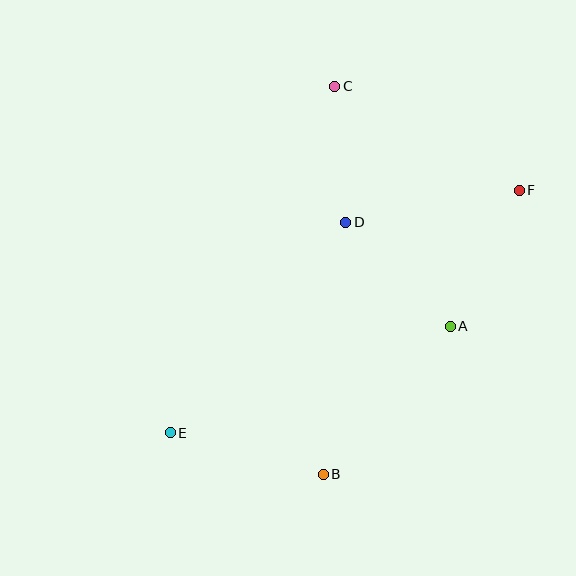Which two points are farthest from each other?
Points E and F are farthest from each other.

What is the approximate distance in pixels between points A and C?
The distance between A and C is approximately 266 pixels.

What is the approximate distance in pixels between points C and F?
The distance between C and F is approximately 212 pixels.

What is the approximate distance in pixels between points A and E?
The distance between A and E is approximately 299 pixels.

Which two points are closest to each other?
Points C and D are closest to each other.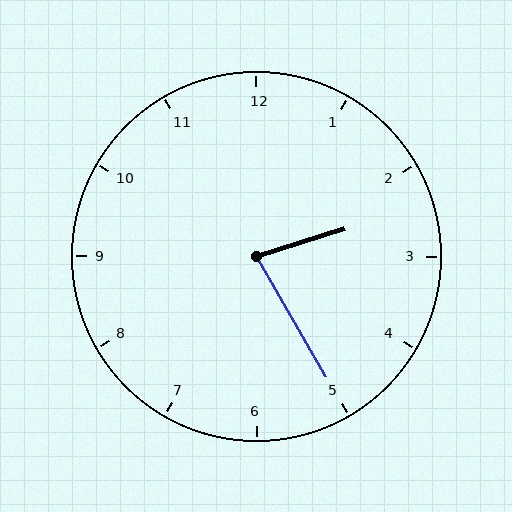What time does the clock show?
2:25.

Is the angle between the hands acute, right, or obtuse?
It is acute.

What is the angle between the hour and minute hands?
Approximately 78 degrees.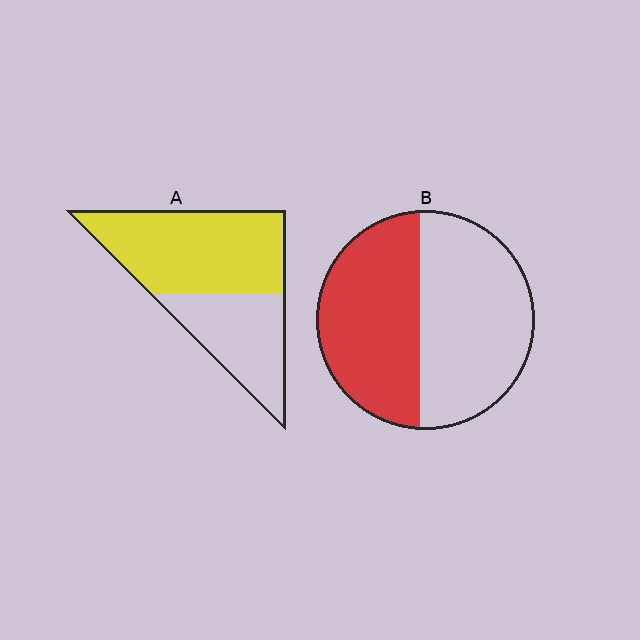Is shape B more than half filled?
Roughly half.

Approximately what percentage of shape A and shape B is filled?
A is approximately 60% and B is approximately 45%.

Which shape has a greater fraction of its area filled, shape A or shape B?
Shape A.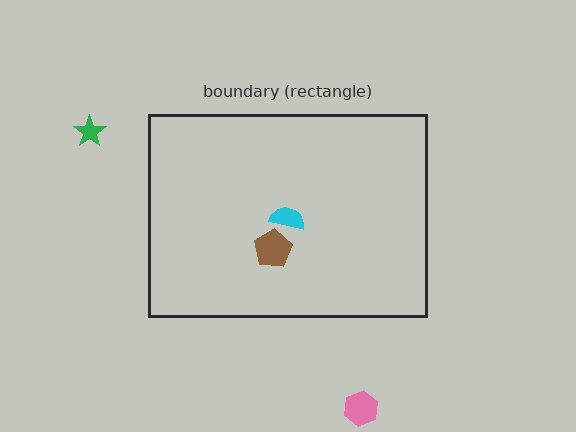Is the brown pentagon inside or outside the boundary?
Inside.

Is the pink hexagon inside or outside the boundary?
Outside.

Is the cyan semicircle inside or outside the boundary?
Inside.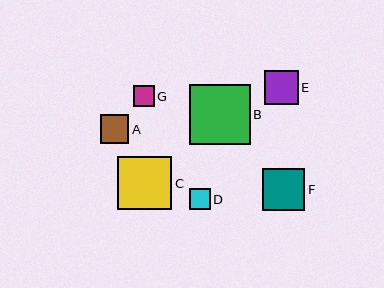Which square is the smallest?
Square D is the smallest with a size of approximately 21 pixels.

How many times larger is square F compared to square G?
Square F is approximately 2.0 times the size of square G.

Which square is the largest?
Square B is the largest with a size of approximately 60 pixels.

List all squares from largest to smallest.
From largest to smallest: B, C, F, E, A, G, D.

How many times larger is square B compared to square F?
Square B is approximately 1.4 times the size of square F.